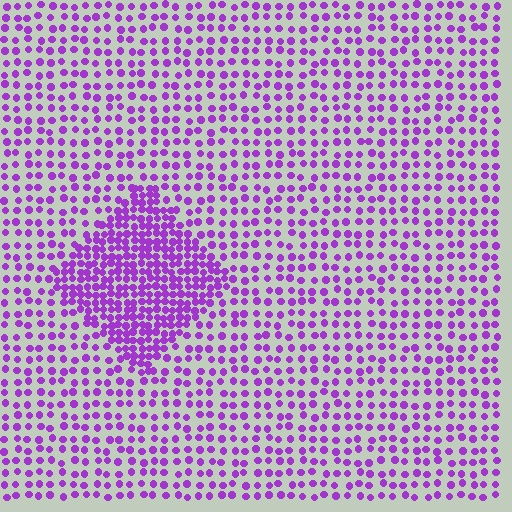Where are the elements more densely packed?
The elements are more densely packed inside the diamond boundary.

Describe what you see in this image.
The image contains small purple elements arranged at two different densities. A diamond-shaped region is visible where the elements are more densely packed than the surrounding area.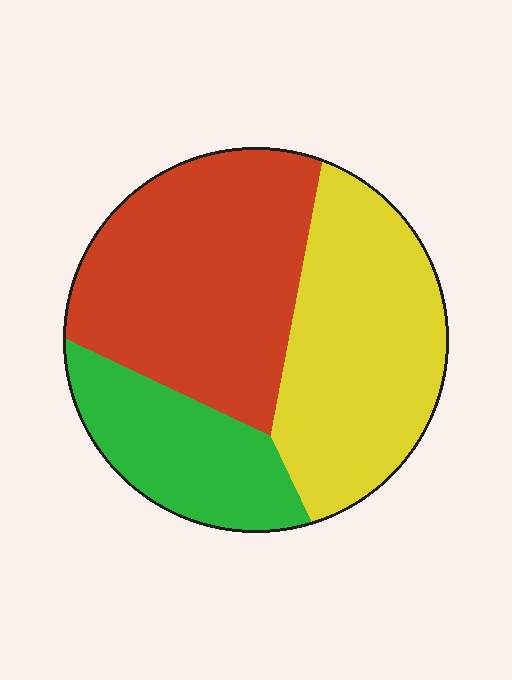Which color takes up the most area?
Red, at roughly 40%.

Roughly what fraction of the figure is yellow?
Yellow covers 37% of the figure.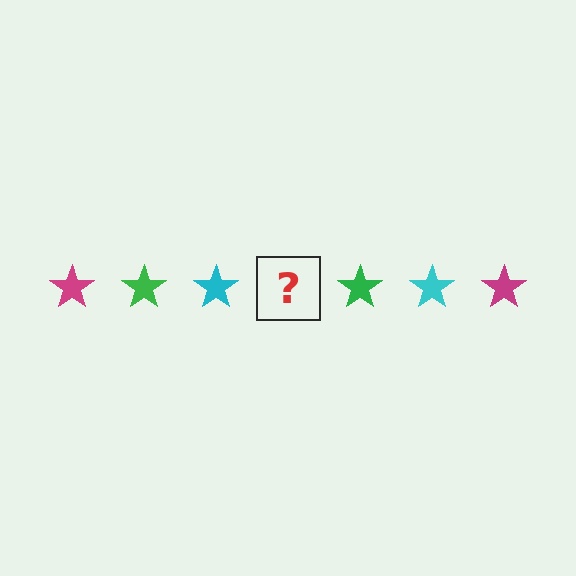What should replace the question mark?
The question mark should be replaced with a magenta star.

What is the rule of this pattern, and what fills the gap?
The rule is that the pattern cycles through magenta, green, cyan stars. The gap should be filled with a magenta star.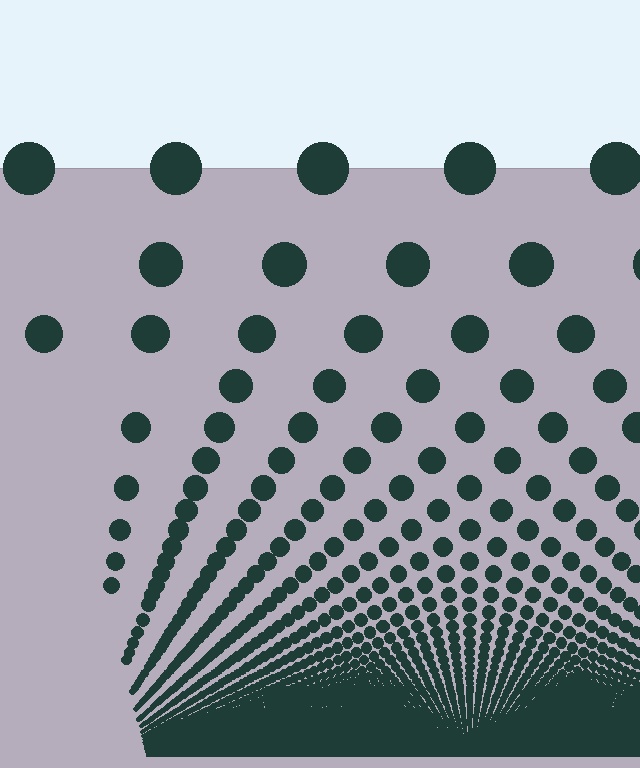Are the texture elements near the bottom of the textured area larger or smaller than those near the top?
Smaller. The gradient is inverted — elements near the bottom are smaller and denser.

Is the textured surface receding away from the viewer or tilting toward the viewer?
The surface appears to tilt toward the viewer. Texture elements get larger and sparser toward the top.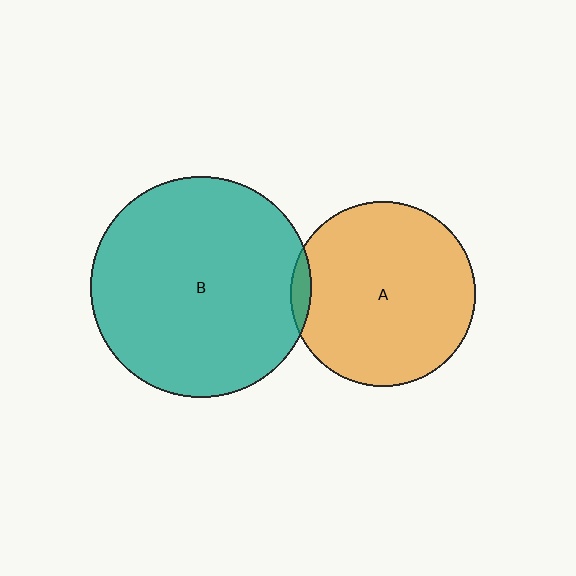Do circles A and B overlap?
Yes.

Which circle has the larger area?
Circle B (teal).